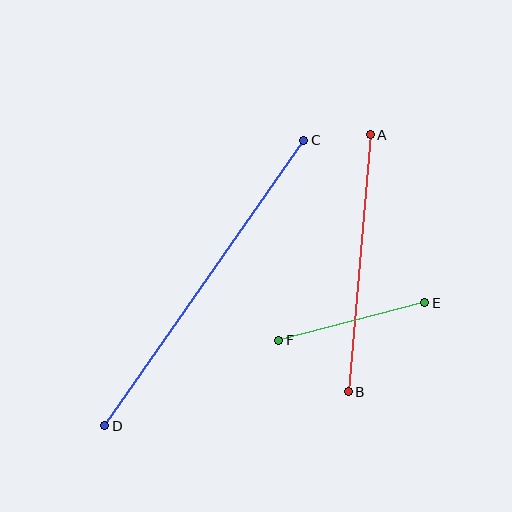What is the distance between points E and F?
The distance is approximately 151 pixels.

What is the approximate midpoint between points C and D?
The midpoint is at approximately (204, 283) pixels.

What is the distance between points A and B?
The distance is approximately 258 pixels.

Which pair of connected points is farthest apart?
Points C and D are farthest apart.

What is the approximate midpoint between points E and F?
The midpoint is at approximately (352, 321) pixels.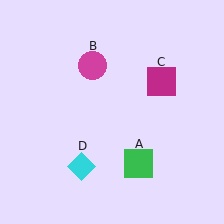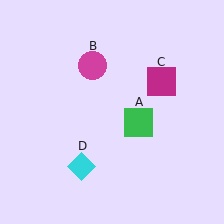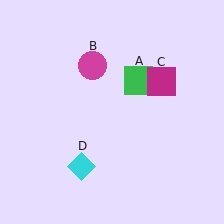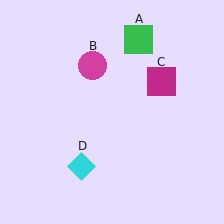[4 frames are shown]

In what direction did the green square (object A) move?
The green square (object A) moved up.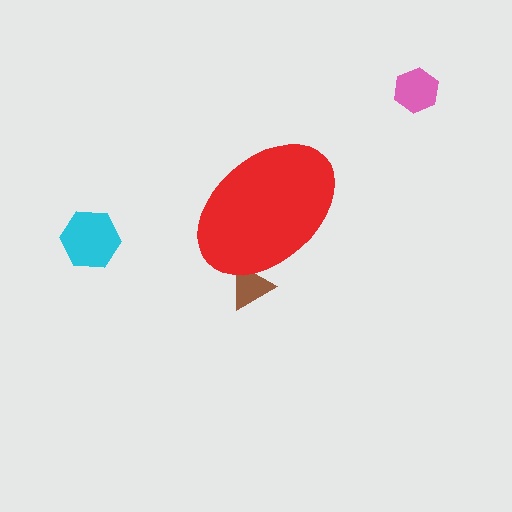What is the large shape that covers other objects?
A red ellipse.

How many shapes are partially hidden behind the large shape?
1 shape is partially hidden.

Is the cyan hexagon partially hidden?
No, the cyan hexagon is fully visible.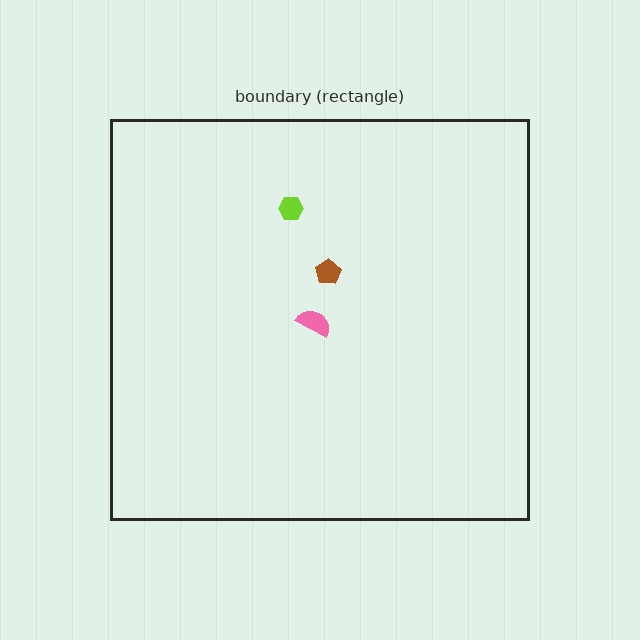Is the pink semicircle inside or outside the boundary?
Inside.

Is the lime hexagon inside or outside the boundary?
Inside.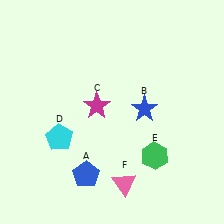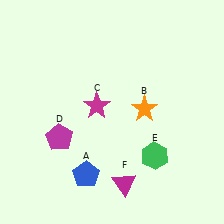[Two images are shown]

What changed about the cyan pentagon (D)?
In Image 1, D is cyan. In Image 2, it changed to magenta.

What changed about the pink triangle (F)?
In Image 1, F is pink. In Image 2, it changed to magenta.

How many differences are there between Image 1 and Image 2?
There are 3 differences between the two images.